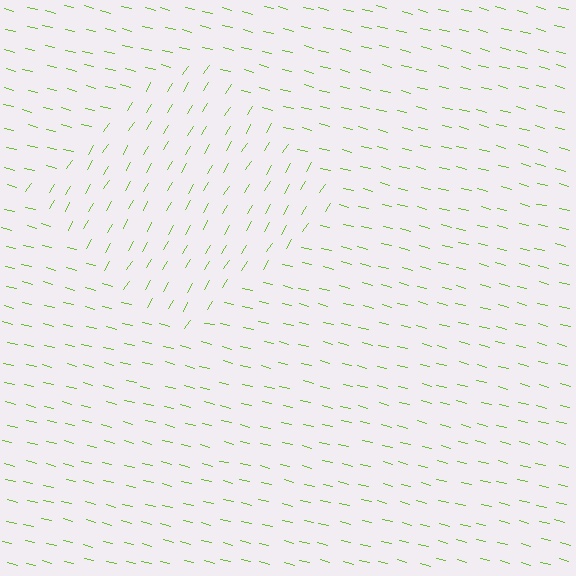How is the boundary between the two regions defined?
The boundary is defined purely by a change in line orientation (approximately 73 degrees difference). All lines are the same color and thickness.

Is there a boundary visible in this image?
Yes, there is a texture boundary formed by a change in line orientation.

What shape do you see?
I see a diamond.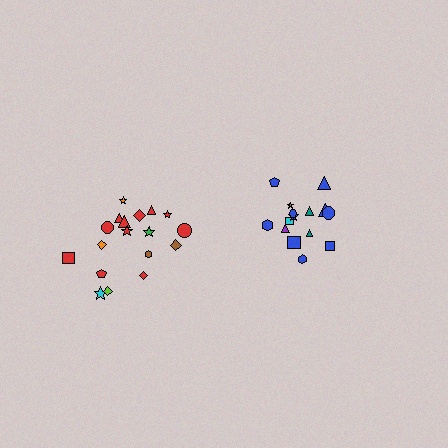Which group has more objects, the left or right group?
The left group.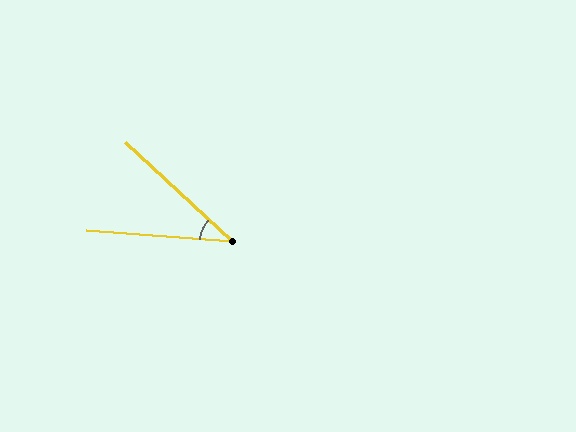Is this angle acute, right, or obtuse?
It is acute.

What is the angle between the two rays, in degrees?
Approximately 38 degrees.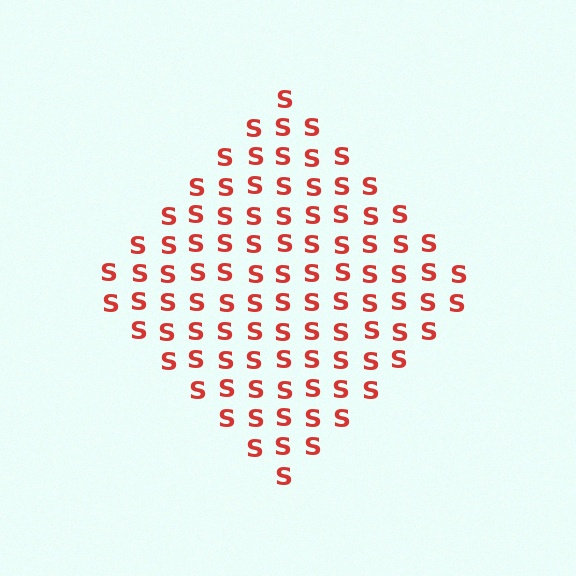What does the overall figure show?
The overall figure shows a diamond.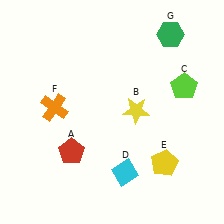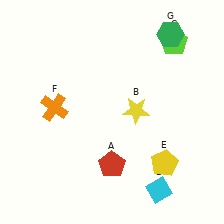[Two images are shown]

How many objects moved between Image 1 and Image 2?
3 objects moved between the two images.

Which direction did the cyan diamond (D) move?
The cyan diamond (D) moved right.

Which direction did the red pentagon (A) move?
The red pentagon (A) moved right.